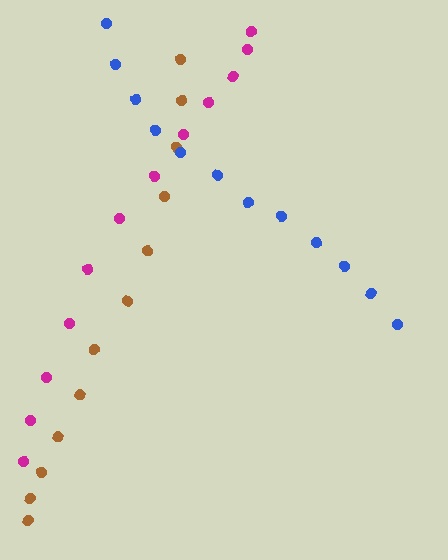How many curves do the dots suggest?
There are 3 distinct paths.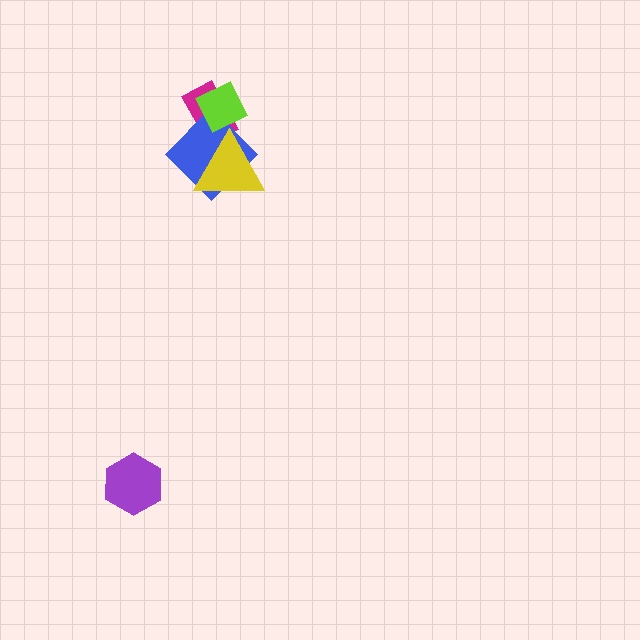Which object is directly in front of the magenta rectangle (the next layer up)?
The blue diamond is directly in front of the magenta rectangle.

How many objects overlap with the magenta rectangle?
3 objects overlap with the magenta rectangle.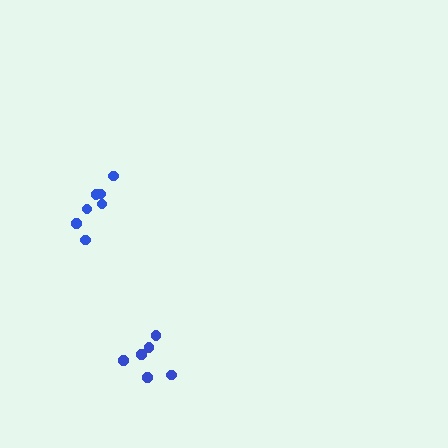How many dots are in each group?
Group 1: 6 dots, Group 2: 7 dots (13 total).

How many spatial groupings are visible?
There are 2 spatial groupings.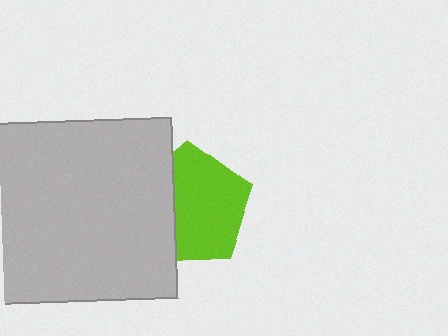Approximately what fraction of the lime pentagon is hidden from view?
Roughly 34% of the lime pentagon is hidden behind the light gray square.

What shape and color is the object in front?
The object in front is a light gray square.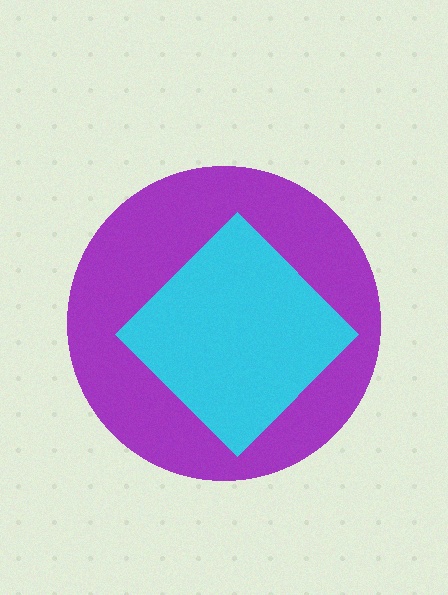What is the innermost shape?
The cyan diamond.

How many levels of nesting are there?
2.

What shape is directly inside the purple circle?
The cyan diamond.